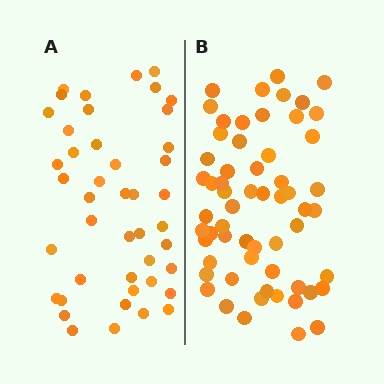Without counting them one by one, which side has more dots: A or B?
Region B (the right region) has more dots.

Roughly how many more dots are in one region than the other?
Region B has approximately 15 more dots than region A.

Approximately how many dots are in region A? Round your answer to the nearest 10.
About 40 dots. (The exact count is 44, which rounds to 40.)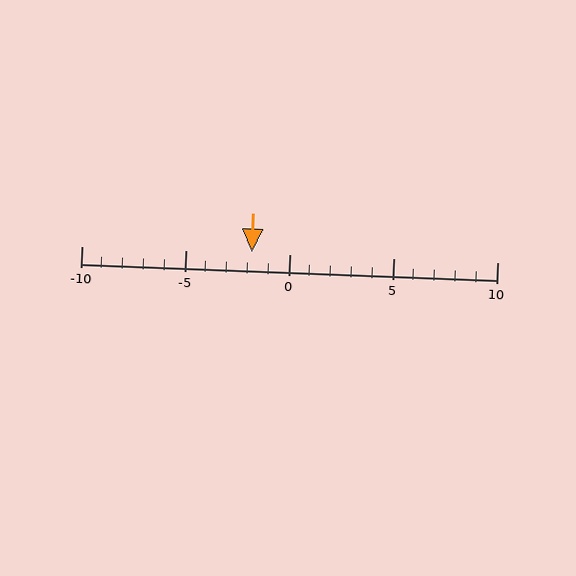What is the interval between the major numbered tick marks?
The major tick marks are spaced 5 units apart.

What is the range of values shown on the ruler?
The ruler shows values from -10 to 10.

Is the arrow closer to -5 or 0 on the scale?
The arrow is closer to 0.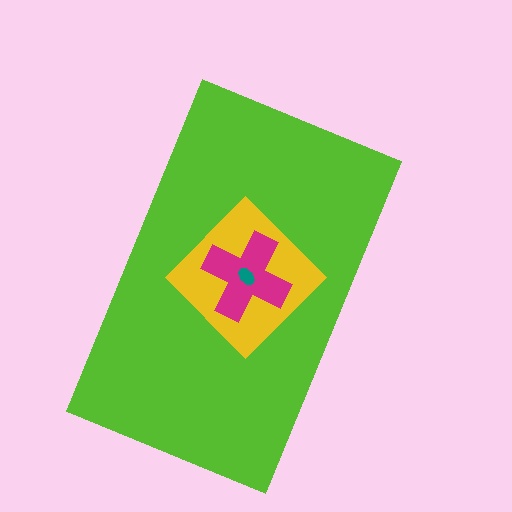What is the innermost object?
The teal ellipse.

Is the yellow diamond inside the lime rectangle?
Yes.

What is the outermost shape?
The lime rectangle.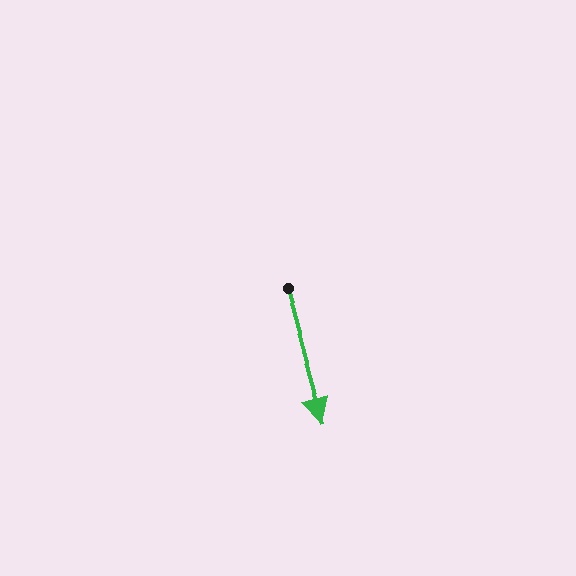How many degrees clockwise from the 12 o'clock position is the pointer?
Approximately 165 degrees.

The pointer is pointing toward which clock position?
Roughly 5 o'clock.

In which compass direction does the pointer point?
South.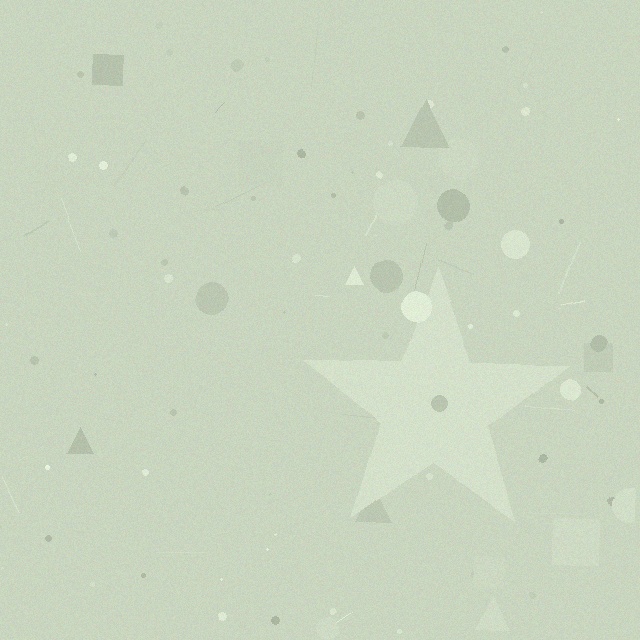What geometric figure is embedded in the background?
A star is embedded in the background.